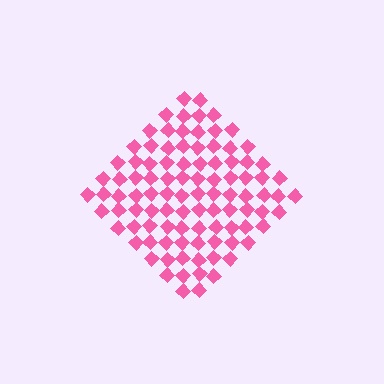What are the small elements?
The small elements are diamonds.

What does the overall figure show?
The overall figure shows a diamond.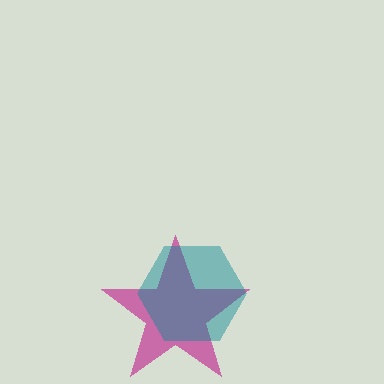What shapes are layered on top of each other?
The layered shapes are: a magenta star, a teal hexagon.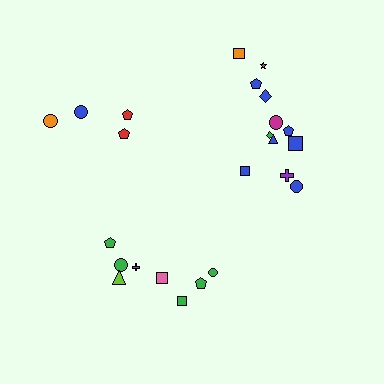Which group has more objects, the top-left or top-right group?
The top-right group.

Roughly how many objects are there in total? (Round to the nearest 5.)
Roughly 25 objects in total.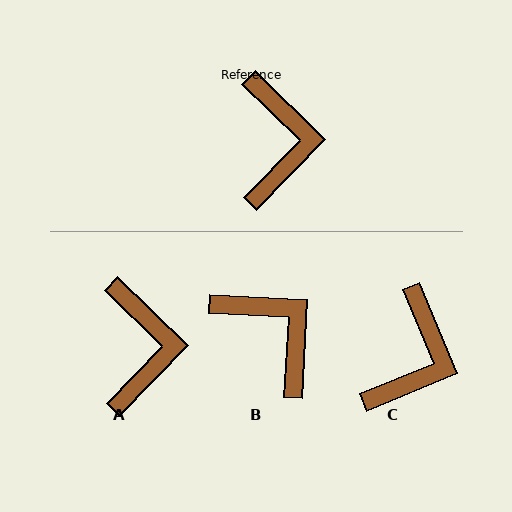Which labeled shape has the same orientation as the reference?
A.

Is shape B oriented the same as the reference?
No, it is off by about 41 degrees.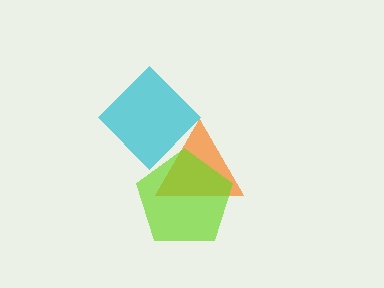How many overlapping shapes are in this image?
There are 3 overlapping shapes in the image.